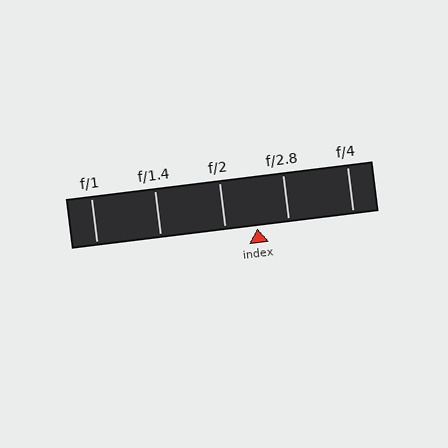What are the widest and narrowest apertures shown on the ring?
The widest aperture shown is f/1 and the narrowest is f/4.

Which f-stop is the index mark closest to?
The index mark is closest to f/2.8.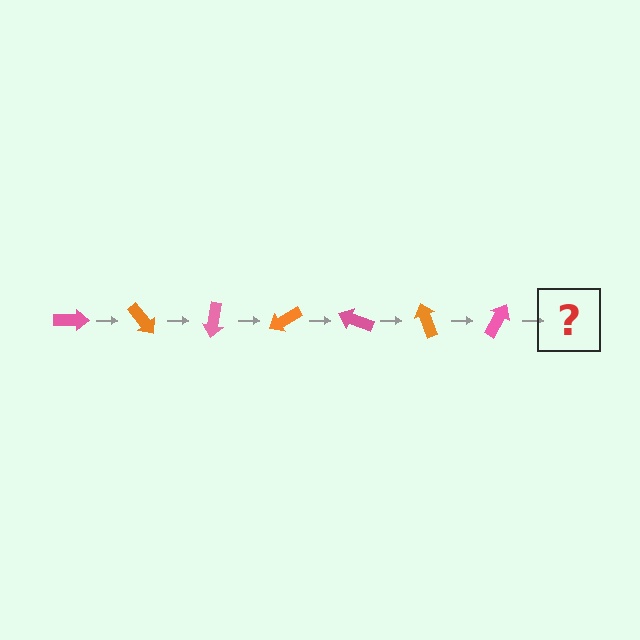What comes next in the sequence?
The next element should be an orange arrow, rotated 350 degrees from the start.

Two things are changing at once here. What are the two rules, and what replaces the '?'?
The two rules are that it rotates 50 degrees each step and the color cycles through pink and orange. The '?' should be an orange arrow, rotated 350 degrees from the start.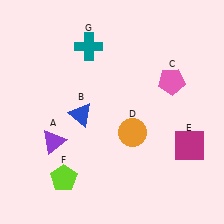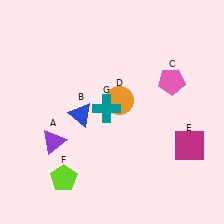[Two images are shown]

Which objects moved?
The objects that moved are: the orange circle (D), the teal cross (G).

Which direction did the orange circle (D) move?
The orange circle (D) moved up.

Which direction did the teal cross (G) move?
The teal cross (G) moved down.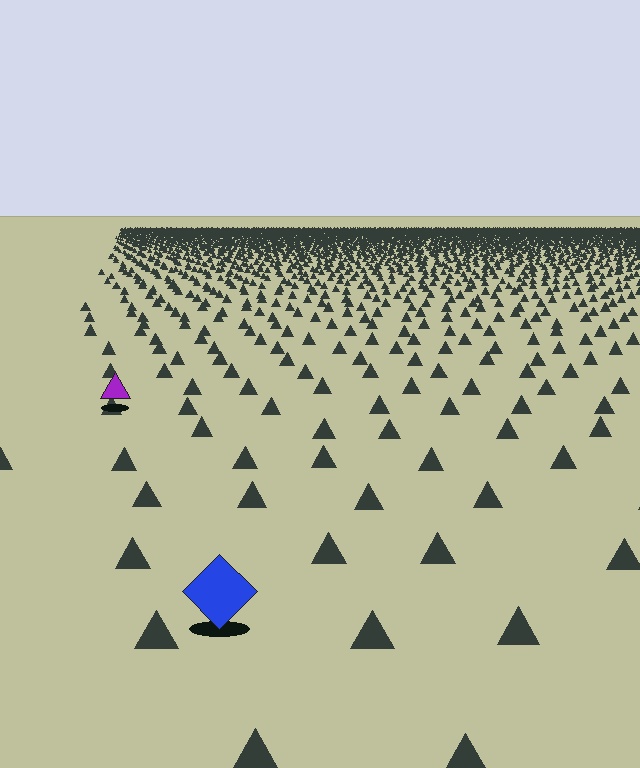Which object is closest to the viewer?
The blue diamond is closest. The texture marks near it are larger and more spread out.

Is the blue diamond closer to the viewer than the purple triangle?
Yes. The blue diamond is closer — you can tell from the texture gradient: the ground texture is coarser near it.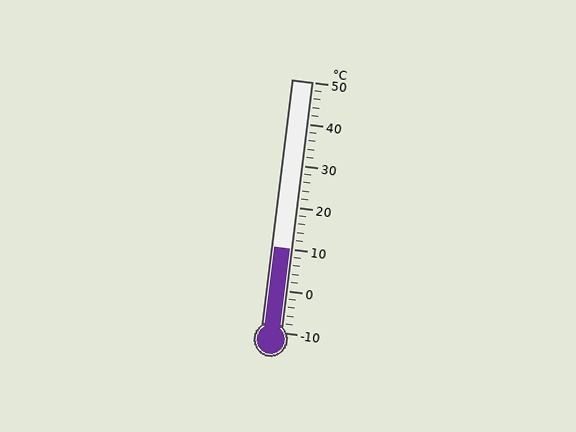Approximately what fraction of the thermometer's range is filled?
The thermometer is filled to approximately 35% of its range.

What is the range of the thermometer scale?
The thermometer scale ranges from -10°C to 50°C.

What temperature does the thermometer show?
The thermometer shows approximately 10°C.